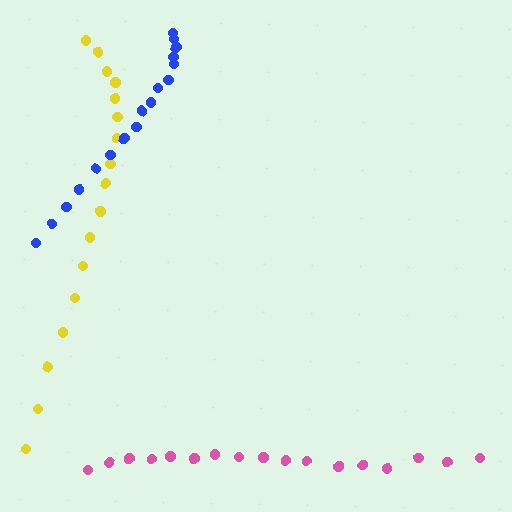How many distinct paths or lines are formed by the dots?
There are 3 distinct paths.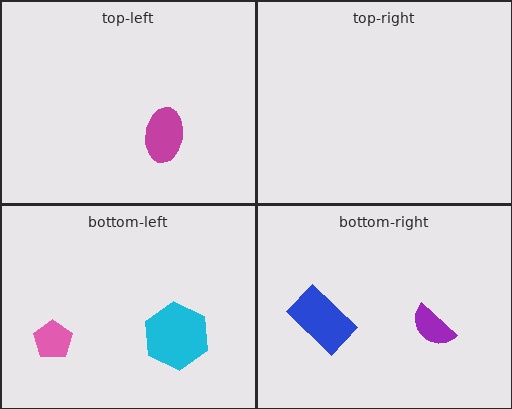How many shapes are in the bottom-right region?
2.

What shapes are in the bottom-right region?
The blue rectangle, the purple semicircle.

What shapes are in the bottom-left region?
The pink pentagon, the cyan hexagon.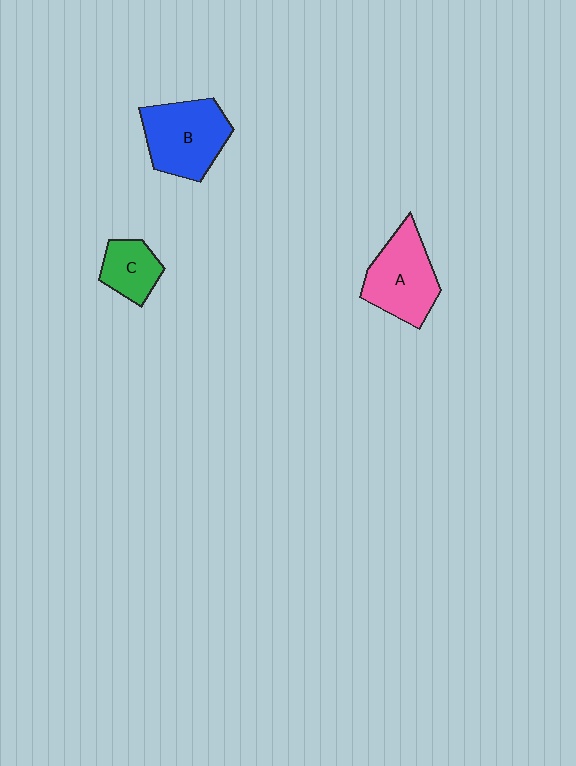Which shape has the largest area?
Shape B (blue).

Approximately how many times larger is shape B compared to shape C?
Approximately 1.9 times.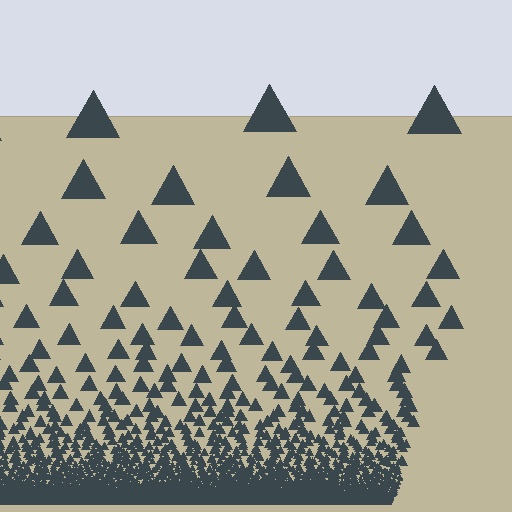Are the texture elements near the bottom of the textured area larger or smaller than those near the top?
Smaller. The gradient is inverted — elements near the bottom are smaller and denser.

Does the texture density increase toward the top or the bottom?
Density increases toward the bottom.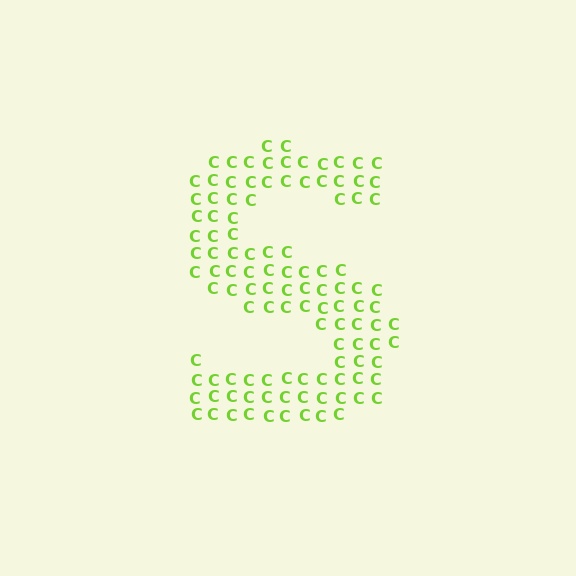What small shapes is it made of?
It is made of small letter C's.